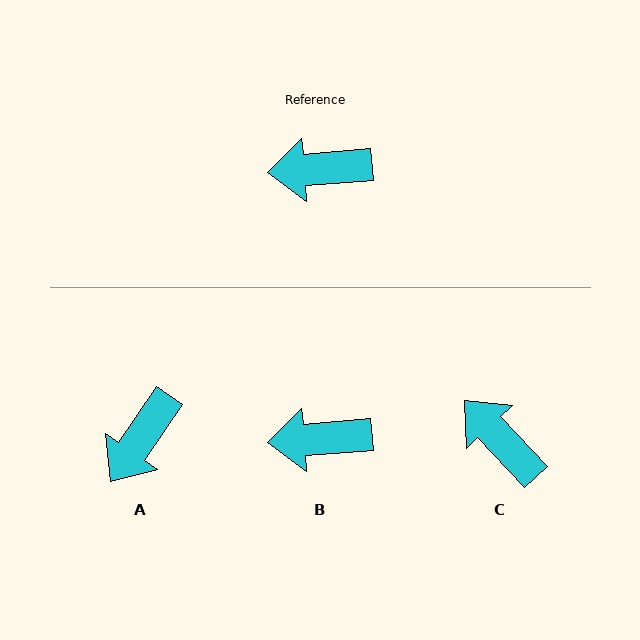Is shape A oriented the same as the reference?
No, it is off by about 51 degrees.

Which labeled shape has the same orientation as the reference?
B.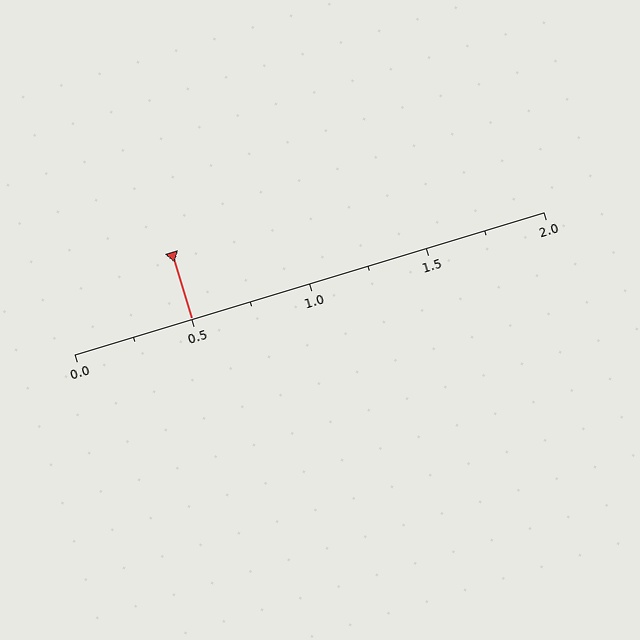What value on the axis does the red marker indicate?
The marker indicates approximately 0.5.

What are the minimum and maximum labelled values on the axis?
The axis runs from 0.0 to 2.0.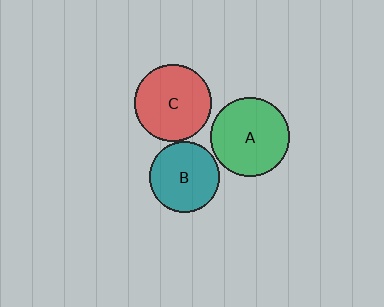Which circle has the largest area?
Circle A (green).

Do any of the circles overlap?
No, none of the circles overlap.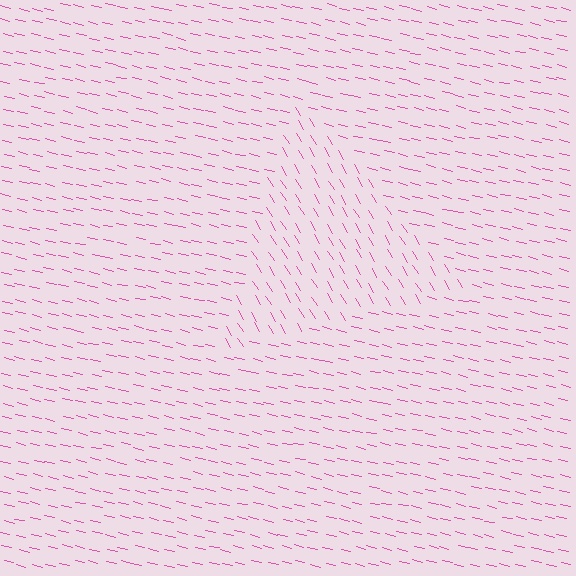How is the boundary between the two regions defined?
The boundary is defined purely by a change in line orientation (approximately 45 degrees difference). All lines are the same color and thickness.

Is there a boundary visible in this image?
Yes, there is a texture boundary formed by a change in line orientation.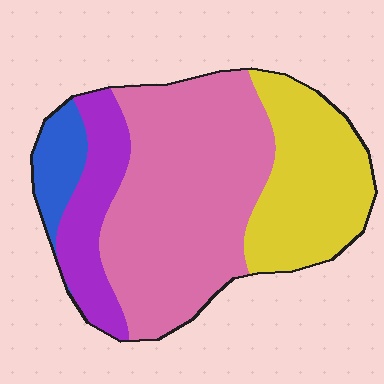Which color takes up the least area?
Blue, at roughly 10%.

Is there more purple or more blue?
Purple.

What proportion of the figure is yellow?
Yellow takes up about one quarter (1/4) of the figure.